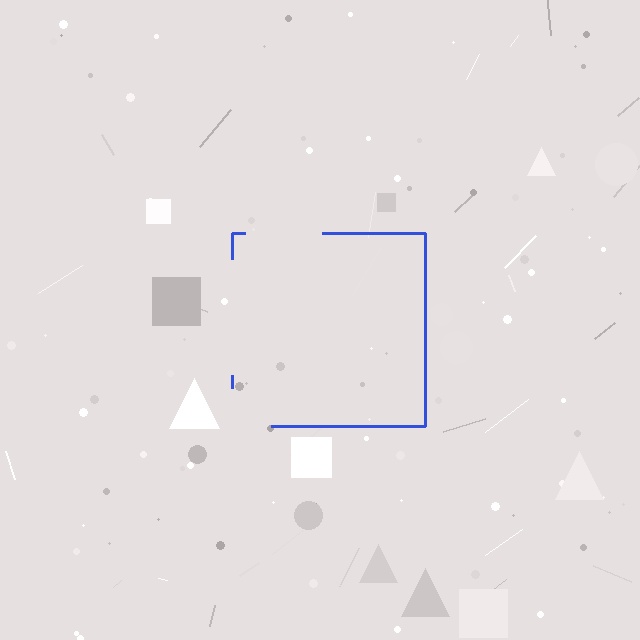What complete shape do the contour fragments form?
The contour fragments form a square.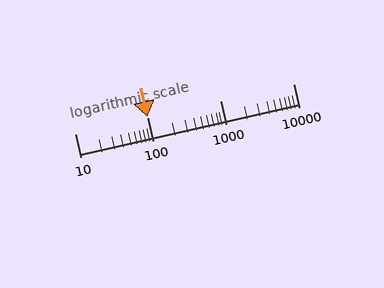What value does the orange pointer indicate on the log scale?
The pointer indicates approximately 100.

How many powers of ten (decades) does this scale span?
The scale spans 3 decades, from 10 to 10000.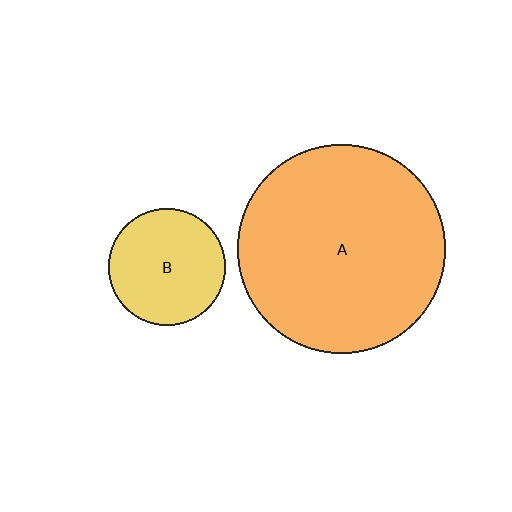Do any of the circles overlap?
No, none of the circles overlap.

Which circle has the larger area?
Circle A (orange).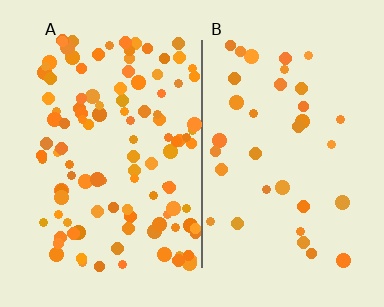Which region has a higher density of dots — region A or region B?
A (the left).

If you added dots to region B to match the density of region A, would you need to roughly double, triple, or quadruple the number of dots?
Approximately triple.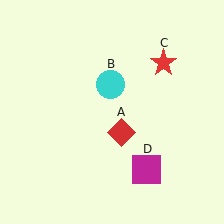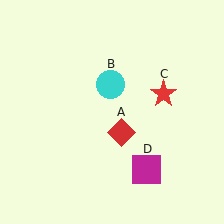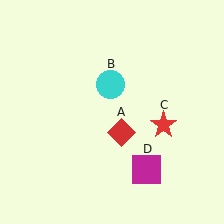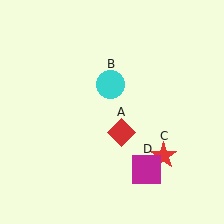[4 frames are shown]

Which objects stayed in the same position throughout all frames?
Red diamond (object A) and cyan circle (object B) and magenta square (object D) remained stationary.